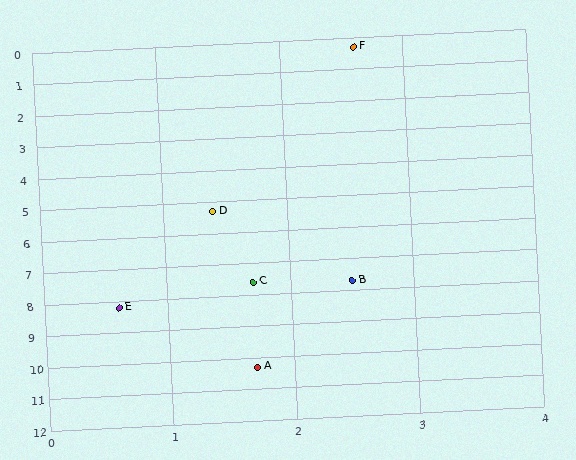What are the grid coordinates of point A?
Point A is at approximately (1.7, 10.3).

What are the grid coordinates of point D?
Point D is at approximately (1.4, 5.3).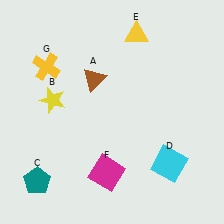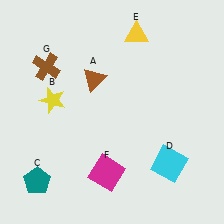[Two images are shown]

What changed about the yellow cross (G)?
In Image 1, G is yellow. In Image 2, it changed to brown.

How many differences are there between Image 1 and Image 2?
There is 1 difference between the two images.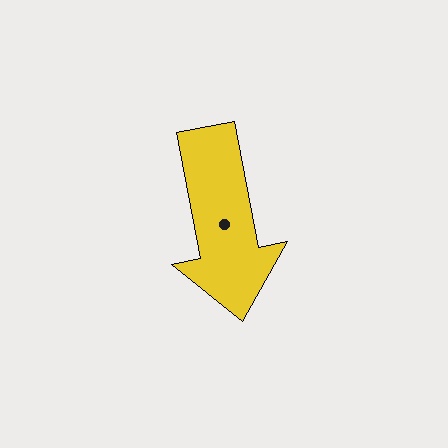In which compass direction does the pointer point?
South.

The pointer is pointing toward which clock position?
Roughly 6 o'clock.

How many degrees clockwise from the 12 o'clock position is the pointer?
Approximately 169 degrees.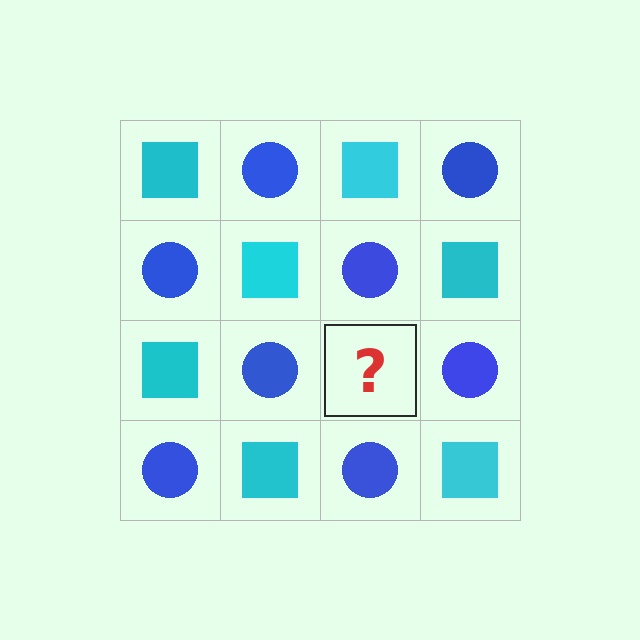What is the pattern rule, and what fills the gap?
The rule is that it alternates cyan square and blue circle in a checkerboard pattern. The gap should be filled with a cyan square.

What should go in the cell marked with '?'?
The missing cell should contain a cyan square.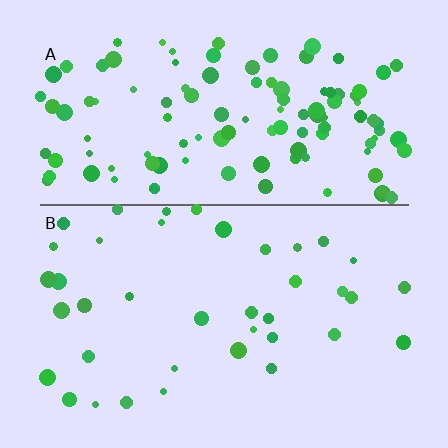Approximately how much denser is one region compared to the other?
Approximately 3.0× — region A over region B.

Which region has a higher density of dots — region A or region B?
A (the top).